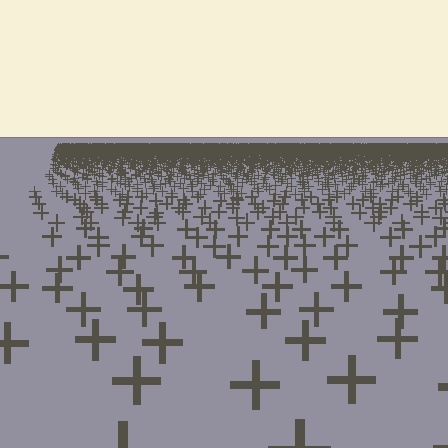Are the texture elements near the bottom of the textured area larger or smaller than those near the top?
Larger. Near the bottom, elements are closer to the viewer and appear at a bigger on-screen size.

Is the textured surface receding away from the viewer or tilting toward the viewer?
The surface is receding away from the viewer. Texture elements get smaller and denser toward the top.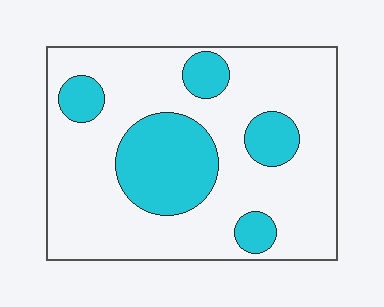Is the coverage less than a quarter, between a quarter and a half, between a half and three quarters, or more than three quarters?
Between a quarter and a half.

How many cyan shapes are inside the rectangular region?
5.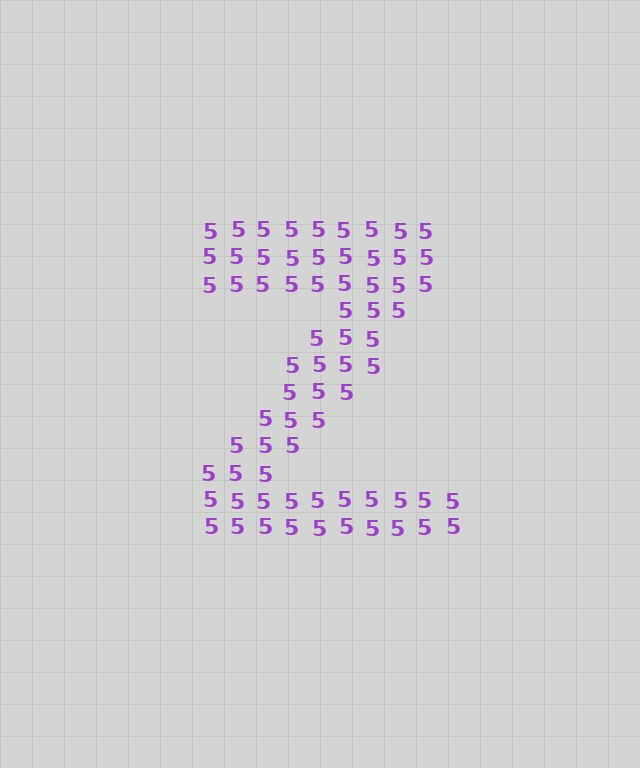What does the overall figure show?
The overall figure shows the letter Z.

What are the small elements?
The small elements are digit 5's.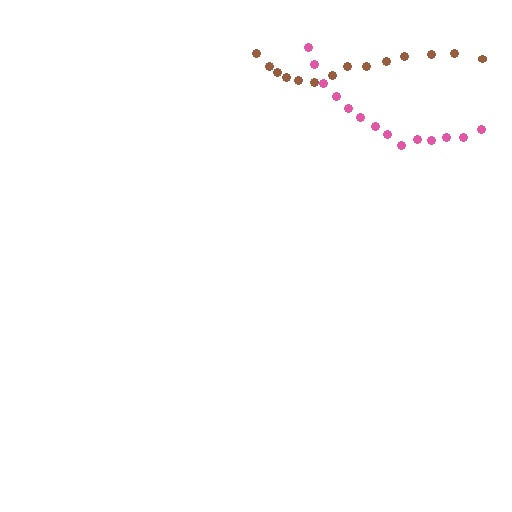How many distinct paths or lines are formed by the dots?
There are 2 distinct paths.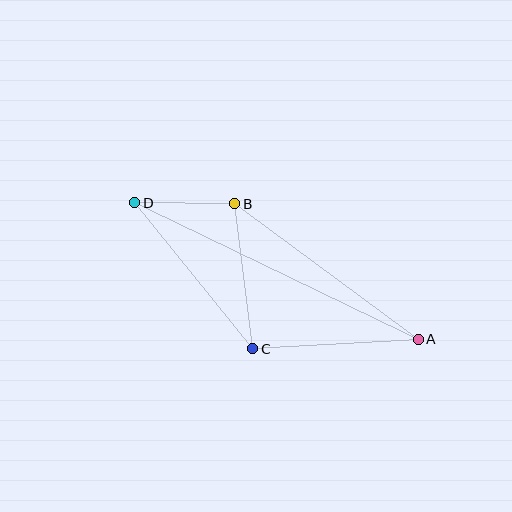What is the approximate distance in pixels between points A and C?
The distance between A and C is approximately 166 pixels.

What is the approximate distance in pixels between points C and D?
The distance between C and D is approximately 188 pixels.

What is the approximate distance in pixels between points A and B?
The distance between A and B is approximately 228 pixels.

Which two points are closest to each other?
Points B and D are closest to each other.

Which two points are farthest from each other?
Points A and D are farthest from each other.